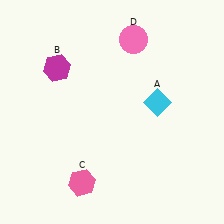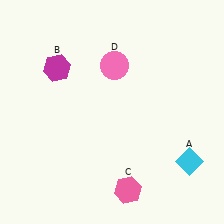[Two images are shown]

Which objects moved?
The objects that moved are: the cyan diamond (A), the pink hexagon (C), the pink circle (D).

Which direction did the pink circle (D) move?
The pink circle (D) moved down.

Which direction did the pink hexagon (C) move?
The pink hexagon (C) moved right.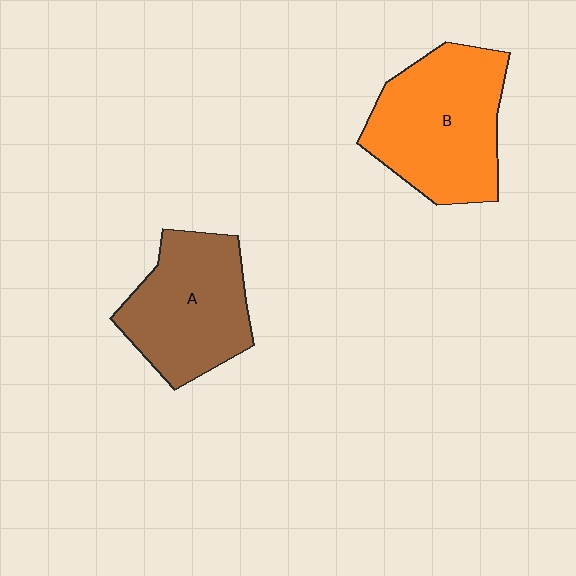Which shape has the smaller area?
Shape A (brown).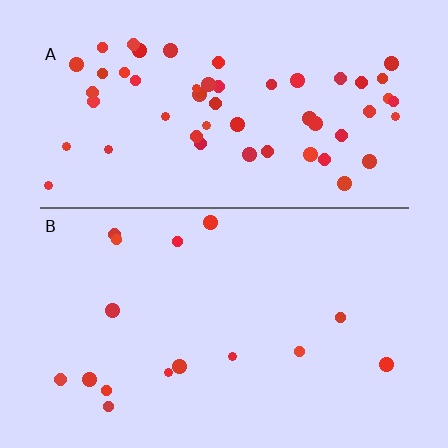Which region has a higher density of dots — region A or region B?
A (the top).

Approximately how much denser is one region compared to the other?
Approximately 3.6× — region A over region B.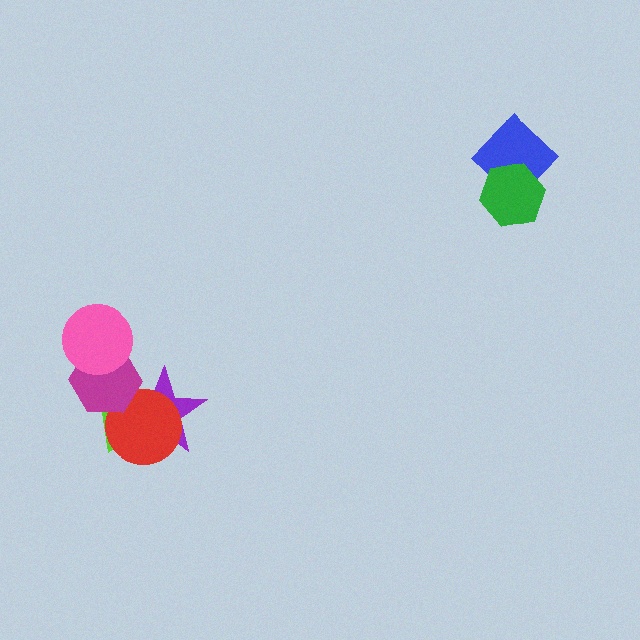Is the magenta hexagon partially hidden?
Yes, it is partially covered by another shape.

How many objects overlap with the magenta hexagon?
4 objects overlap with the magenta hexagon.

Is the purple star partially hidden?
Yes, it is partially covered by another shape.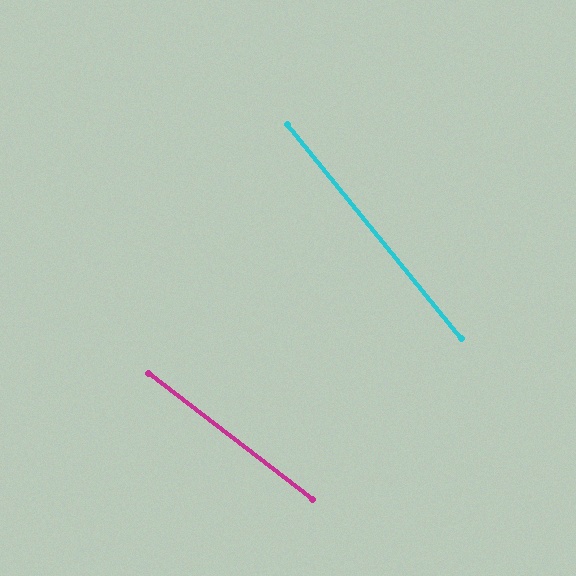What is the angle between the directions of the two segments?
Approximately 13 degrees.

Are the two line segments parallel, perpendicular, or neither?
Neither parallel nor perpendicular — they differ by about 13°.